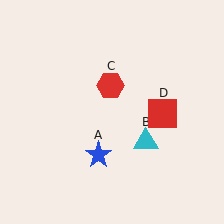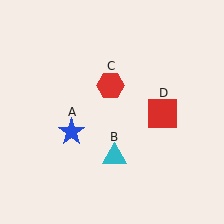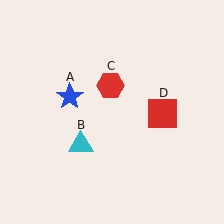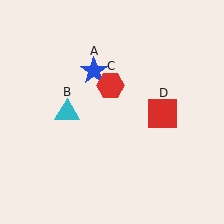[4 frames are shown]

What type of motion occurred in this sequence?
The blue star (object A), cyan triangle (object B) rotated clockwise around the center of the scene.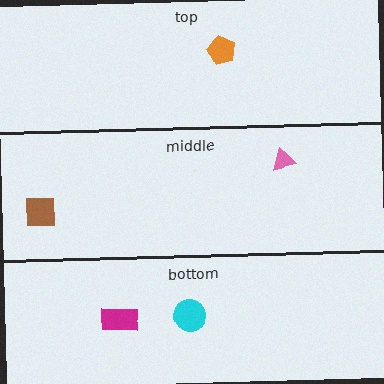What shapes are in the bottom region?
The cyan circle, the magenta rectangle.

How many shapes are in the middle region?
2.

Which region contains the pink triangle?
The middle region.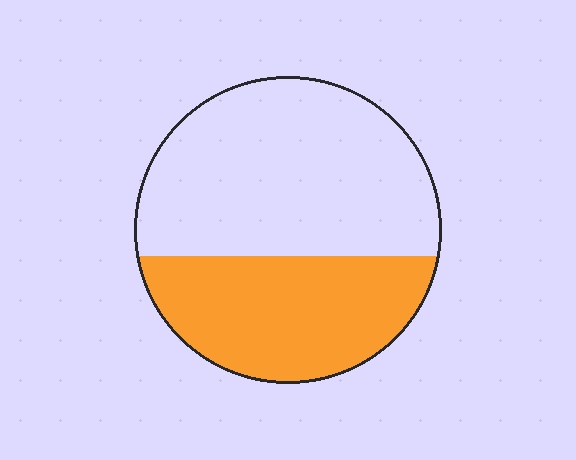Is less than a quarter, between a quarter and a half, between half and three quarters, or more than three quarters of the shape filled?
Between a quarter and a half.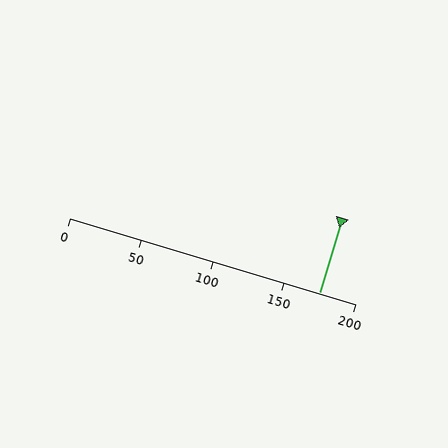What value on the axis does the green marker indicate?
The marker indicates approximately 175.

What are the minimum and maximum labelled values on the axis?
The axis runs from 0 to 200.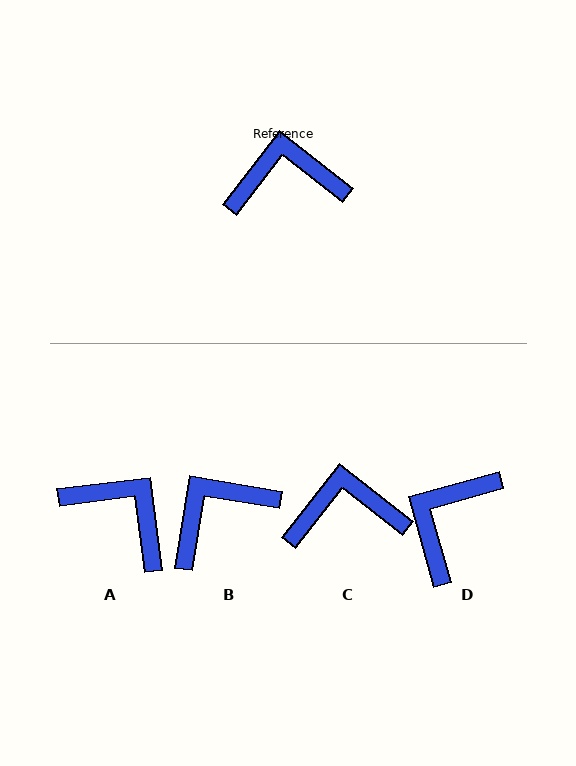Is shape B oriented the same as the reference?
No, it is off by about 28 degrees.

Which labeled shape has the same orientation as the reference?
C.